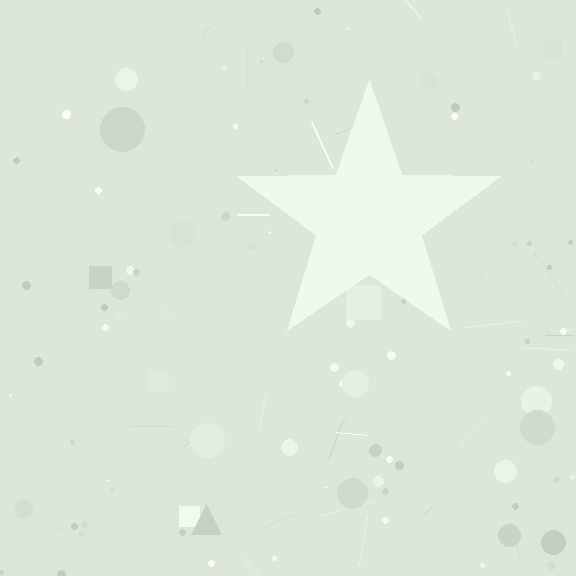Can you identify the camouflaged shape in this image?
The camouflaged shape is a star.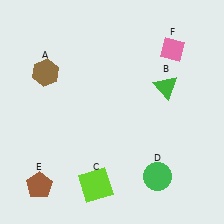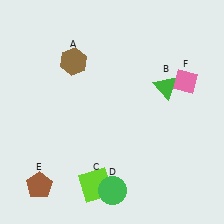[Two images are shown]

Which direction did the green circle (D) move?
The green circle (D) moved left.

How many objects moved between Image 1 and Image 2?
3 objects moved between the two images.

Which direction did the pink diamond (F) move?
The pink diamond (F) moved down.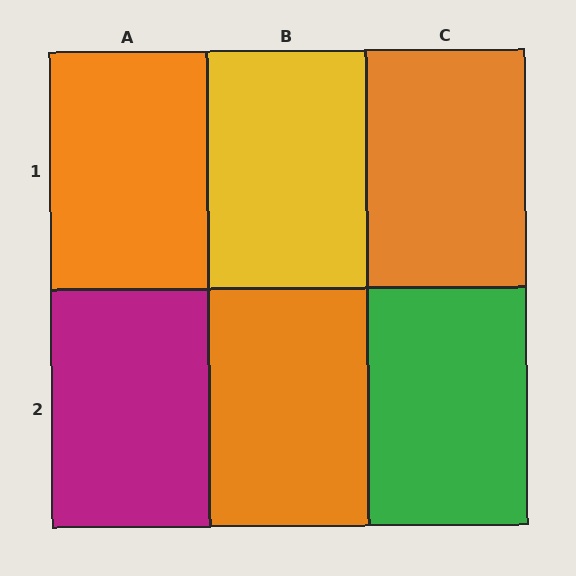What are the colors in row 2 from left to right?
Magenta, orange, green.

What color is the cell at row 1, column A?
Orange.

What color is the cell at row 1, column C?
Orange.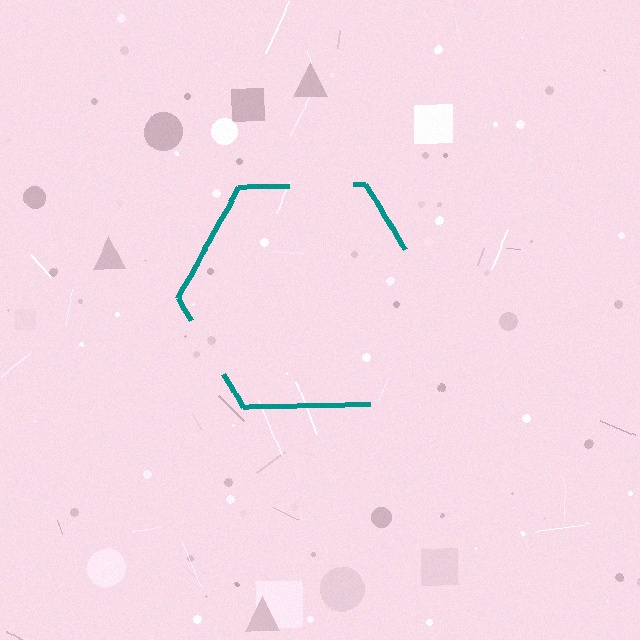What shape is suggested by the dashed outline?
The dashed outline suggests a hexagon.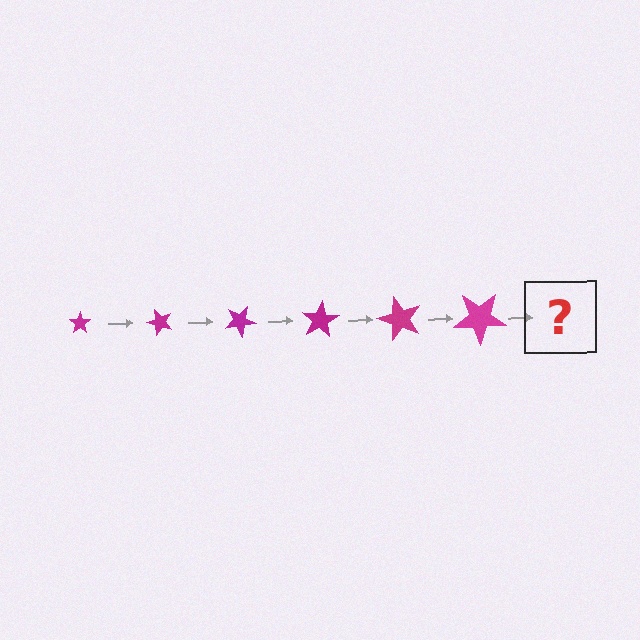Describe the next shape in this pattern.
It should be a star, larger than the previous one and rotated 300 degrees from the start.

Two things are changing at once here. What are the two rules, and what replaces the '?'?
The two rules are that the star grows larger each step and it rotates 50 degrees each step. The '?' should be a star, larger than the previous one and rotated 300 degrees from the start.